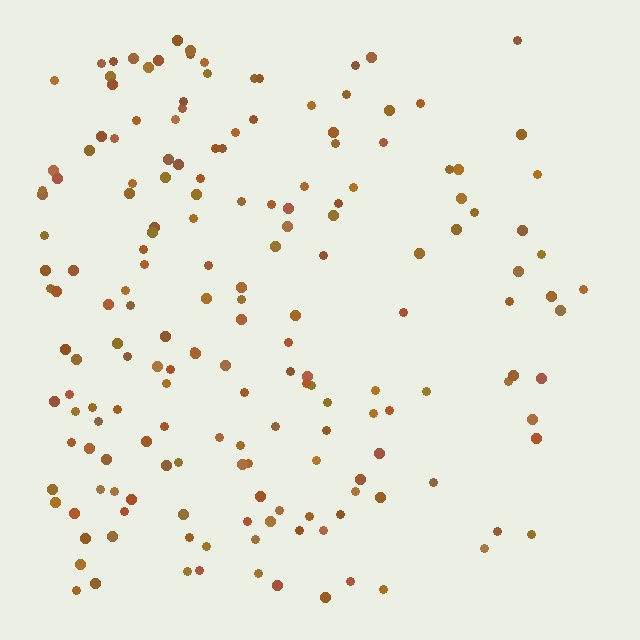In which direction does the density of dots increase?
From right to left, with the left side densest.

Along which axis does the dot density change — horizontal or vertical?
Horizontal.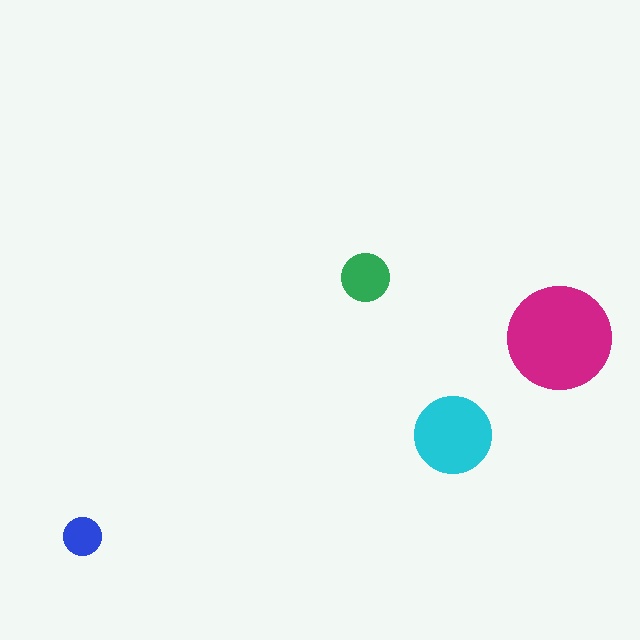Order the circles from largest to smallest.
the magenta one, the cyan one, the green one, the blue one.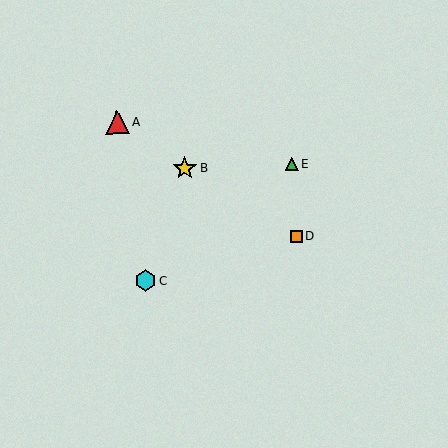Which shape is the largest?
The yellow star (labeled B) is the largest.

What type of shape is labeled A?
Shape A is a red triangle.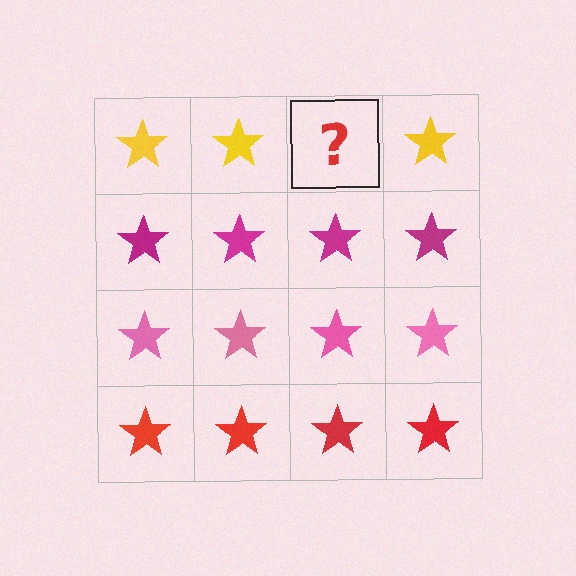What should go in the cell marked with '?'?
The missing cell should contain a yellow star.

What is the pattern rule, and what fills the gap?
The rule is that each row has a consistent color. The gap should be filled with a yellow star.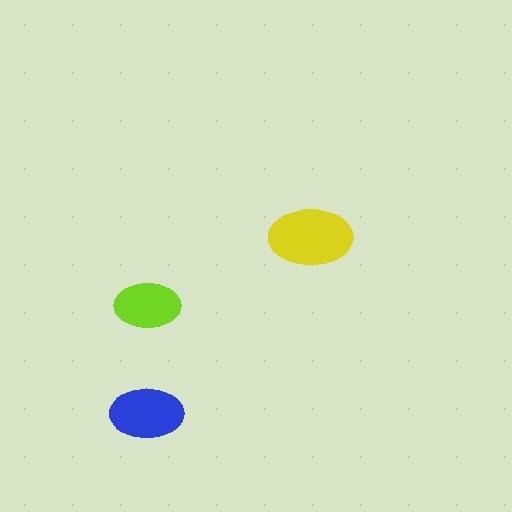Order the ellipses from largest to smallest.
the yellow one, the blue one, the lime one.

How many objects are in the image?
There are 3 objects in the image.